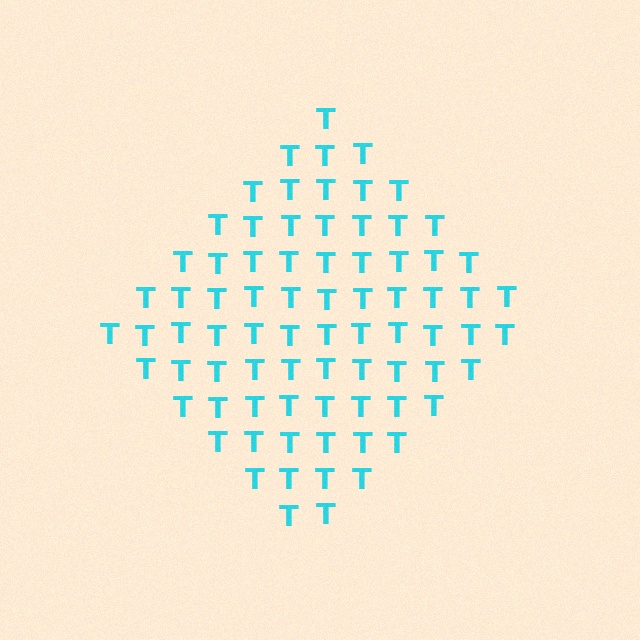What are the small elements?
The small elements are letter T's.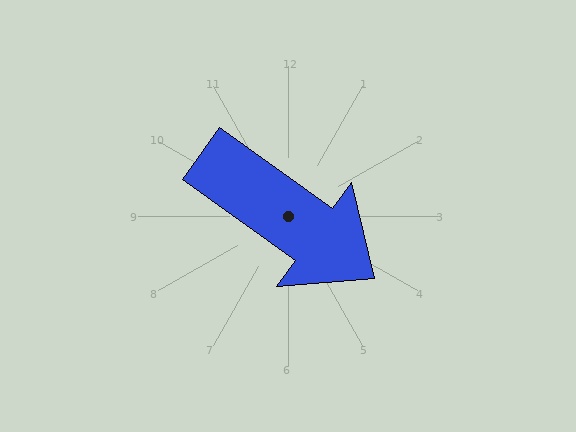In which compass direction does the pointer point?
Southeast.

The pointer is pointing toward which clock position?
Roughly 4 o'clock.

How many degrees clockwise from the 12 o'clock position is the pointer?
Approximately 126 degrees.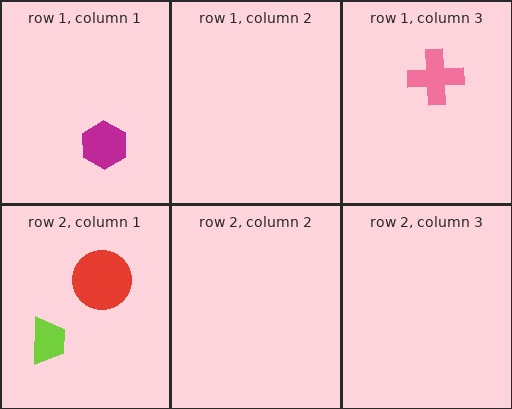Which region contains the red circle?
The row 2, column 1 region.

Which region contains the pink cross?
The row 1, column 3 region.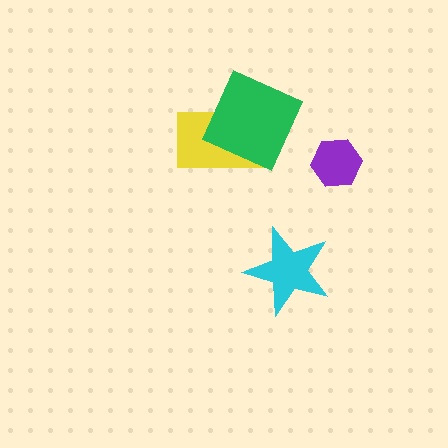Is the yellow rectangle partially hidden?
Yes, it is partially covered by another shape.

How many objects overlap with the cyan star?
0 objects overlap with the cyan star.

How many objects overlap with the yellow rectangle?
1 object overlaps with the yellow rectangle.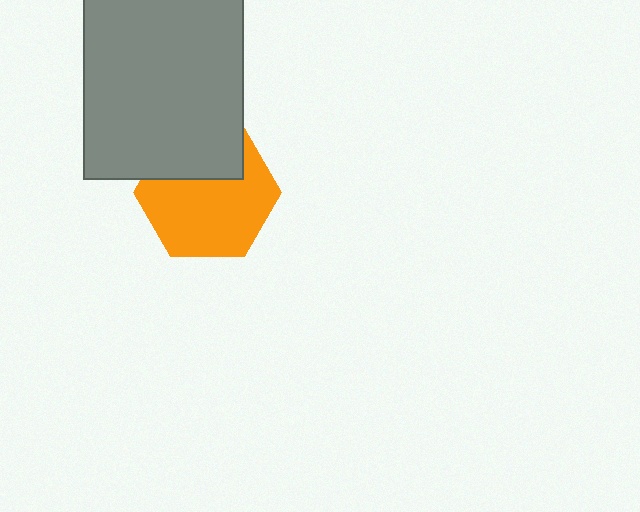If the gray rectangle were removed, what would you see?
You would see the complete orange hexagon.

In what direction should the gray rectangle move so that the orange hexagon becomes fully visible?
The gray rectangle should move up. That is the shortest direction to clear the overlap and leave the orange hexagon fully visible.